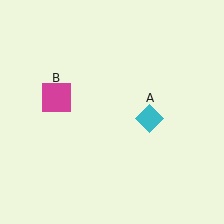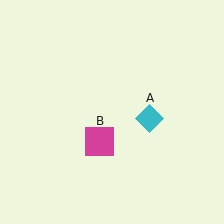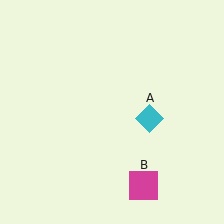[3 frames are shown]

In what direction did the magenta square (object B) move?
The magenta square (object B) moved down and to the right.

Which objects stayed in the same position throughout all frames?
Cyan diamond (object A) remained stationary.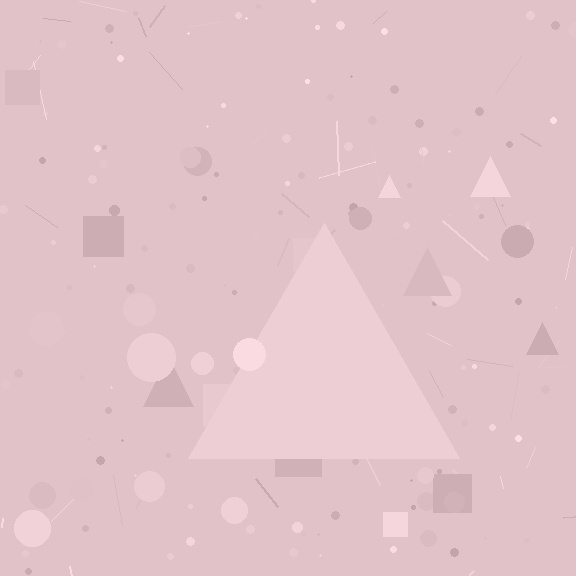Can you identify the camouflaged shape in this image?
The camouflaged shape is a triangle.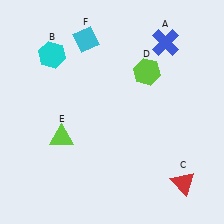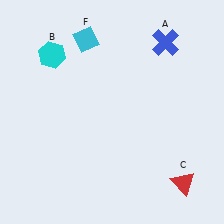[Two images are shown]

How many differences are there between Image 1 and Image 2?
There are 2 differences between the two images.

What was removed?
The lime triangle (E), the lime hexagon (D) were removed in Image 2.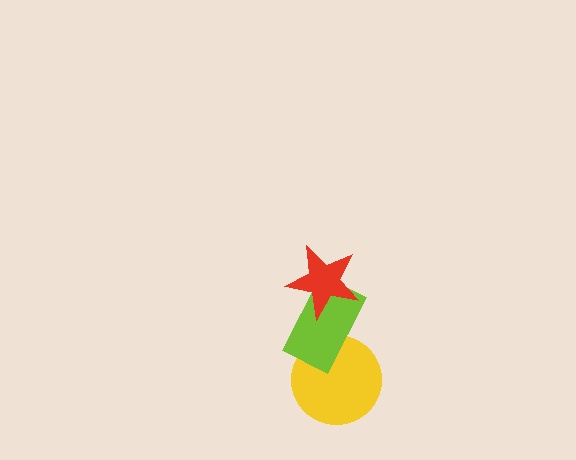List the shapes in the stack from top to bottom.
From top to bottom: the red star, the lime rectangle, the yellow circle.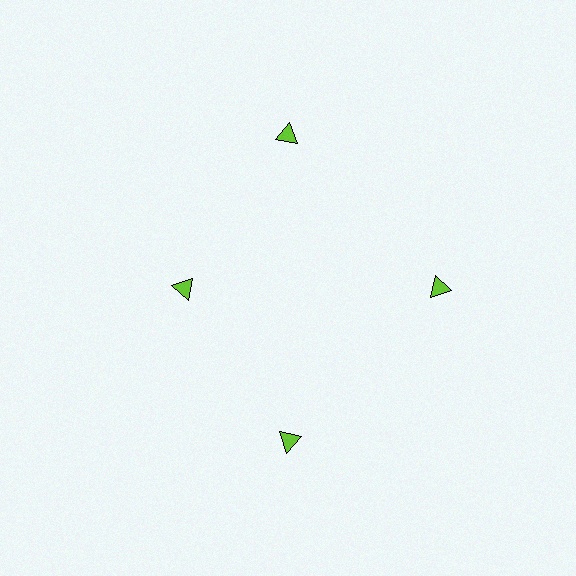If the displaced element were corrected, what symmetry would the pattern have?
It would have 4-fold rotational symmetry — the pattern would map onto itself every 90 degrees.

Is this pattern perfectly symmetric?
No. The 4 lime triangles are arranged in a ring, but one element near the 9 o'clock position is pulled inward toward the center, breaking the 4-fold rotational symmetry.